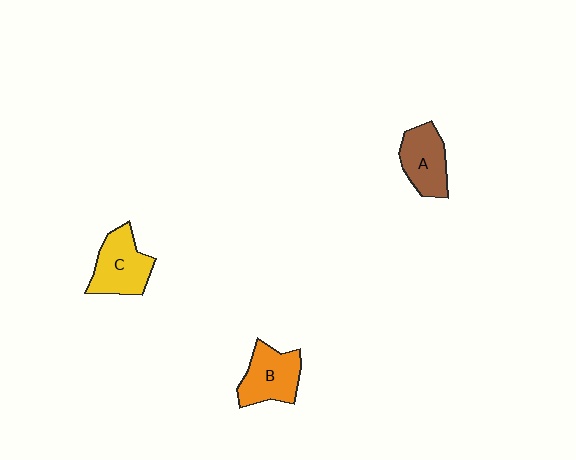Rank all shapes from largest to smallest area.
From largest to smallest: C (yellow), B (orange), A (brown).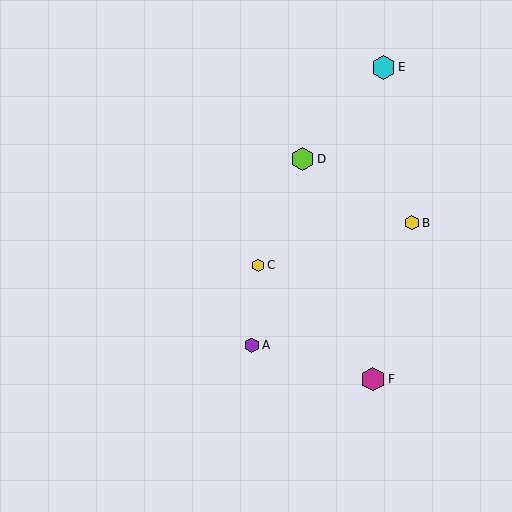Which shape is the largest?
The lime hexagon (labeled D) is the largest.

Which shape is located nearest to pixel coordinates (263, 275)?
The yellow hexagon (labeled C) at (258, 265) is nearest to that location.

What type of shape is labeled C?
Shape C is a yellow hexagon.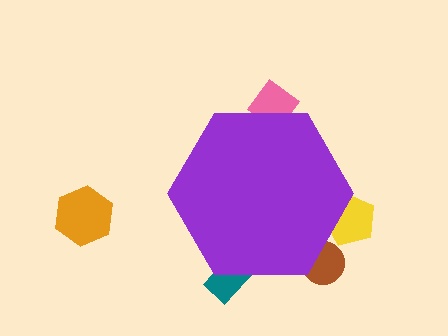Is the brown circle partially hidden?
Yes, the brown circle is partially hidden behind the purple hexagon.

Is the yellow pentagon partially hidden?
Yes, the yellow pentagon is partially hidden behind the purple hexagon.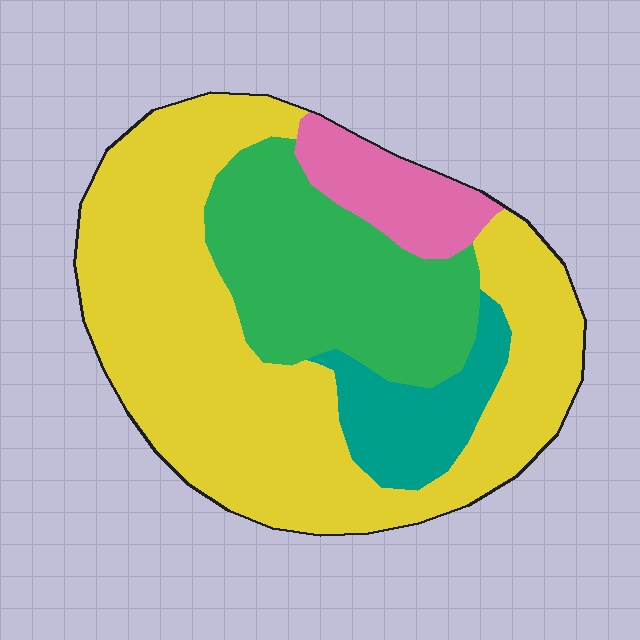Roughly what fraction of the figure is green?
Green covers 25% of the figure.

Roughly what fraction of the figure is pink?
Pink takes up about one tenth (1/10) of the figure.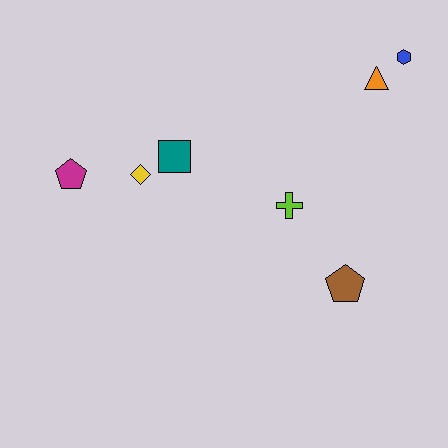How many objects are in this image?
There are 7 objects.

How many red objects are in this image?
There are no red objects.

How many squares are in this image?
There is 1 square.